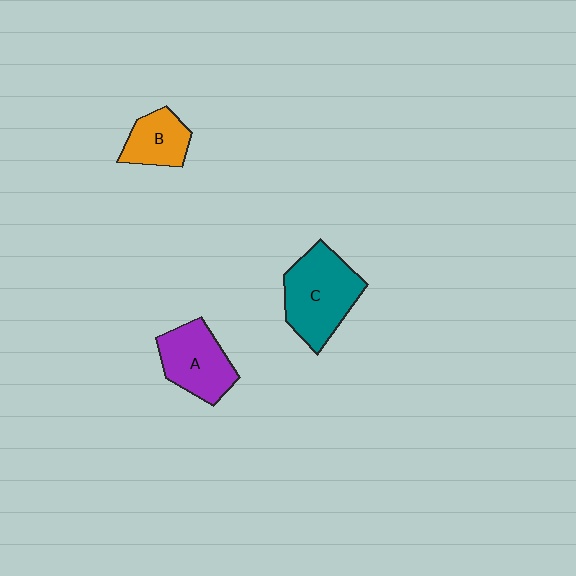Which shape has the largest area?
Shape C (teal).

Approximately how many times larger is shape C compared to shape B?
Approximately 1.8 times.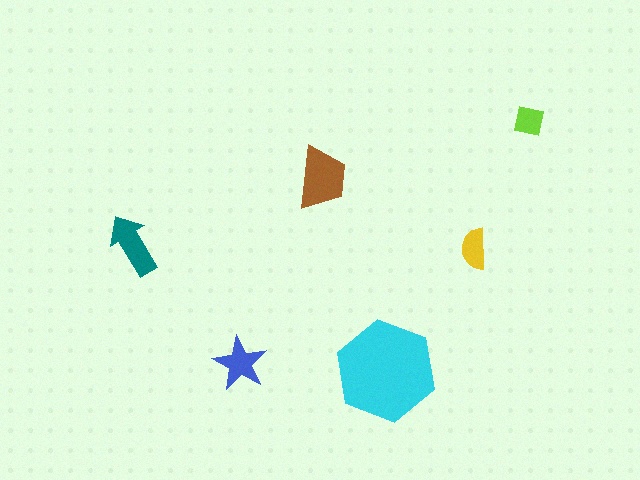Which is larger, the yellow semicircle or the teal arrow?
The teal arrow.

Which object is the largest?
The cyan hexagon.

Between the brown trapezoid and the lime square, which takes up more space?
The brown trapezoid.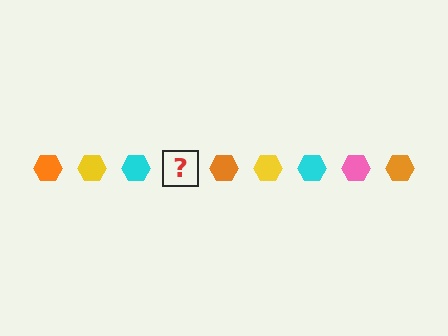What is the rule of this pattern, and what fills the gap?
The rule is that the pattern cycles through orange, yellow, cyan, pink hexagons. The gap should be filled with a pink hexagon.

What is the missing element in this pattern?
The missing element is a pink hexagon.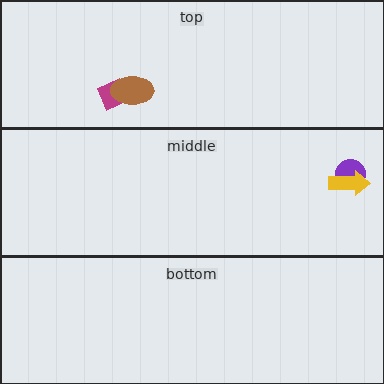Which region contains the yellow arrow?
The middle region.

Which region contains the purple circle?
The middle region.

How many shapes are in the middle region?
2.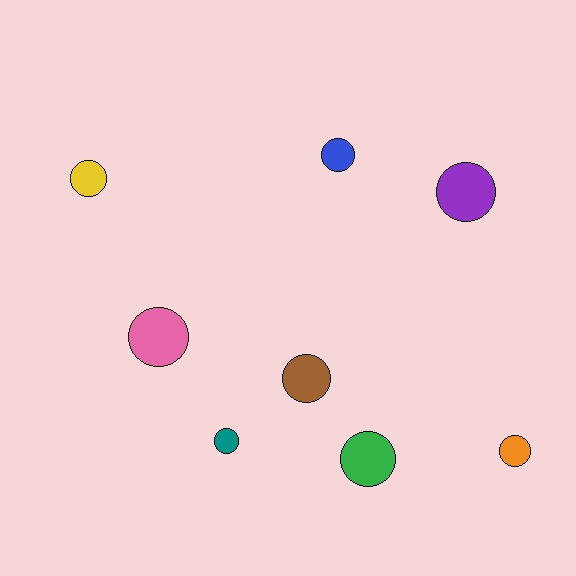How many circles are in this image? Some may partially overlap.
There are 8 circles.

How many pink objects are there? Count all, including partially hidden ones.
There is 1 pink object.